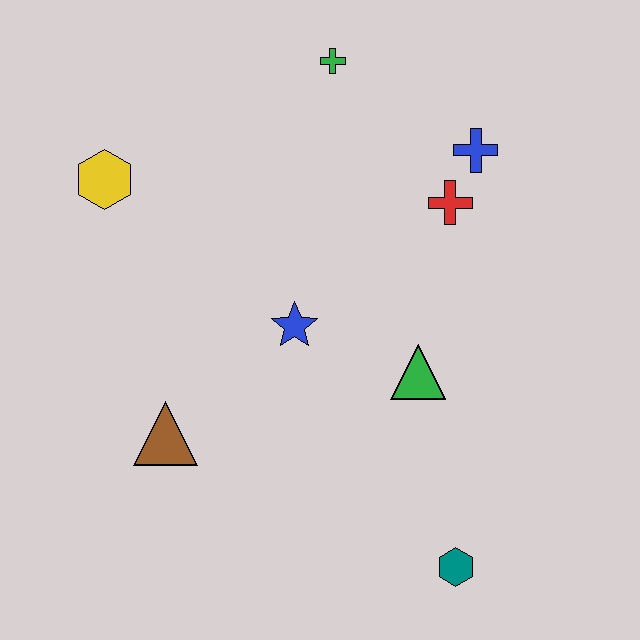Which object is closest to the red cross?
The blue cross is closest to the red cross.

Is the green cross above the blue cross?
Yes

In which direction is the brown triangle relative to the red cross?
The brown triangle is to the left of the red cross.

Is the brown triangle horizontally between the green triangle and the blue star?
No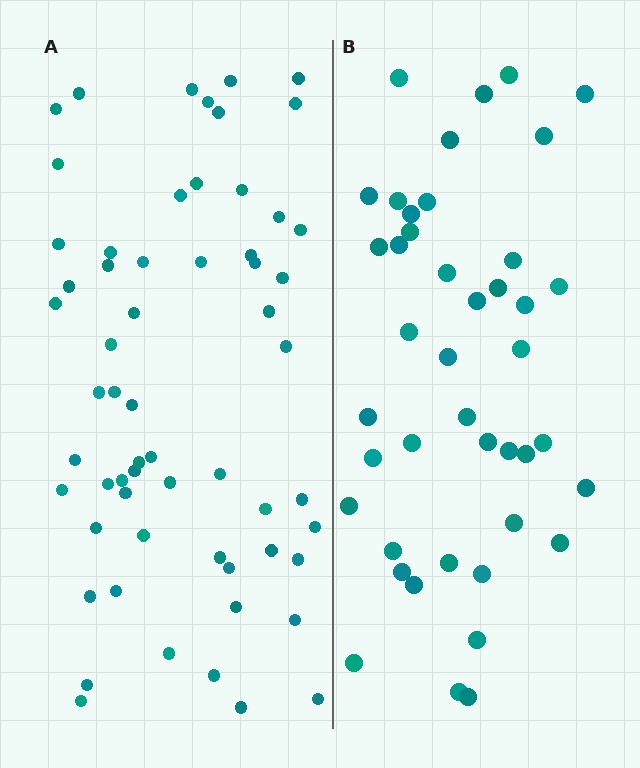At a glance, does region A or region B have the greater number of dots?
Region A (the left region) has more dots.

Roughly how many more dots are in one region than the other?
Region A has approximately 15 more dots than region B.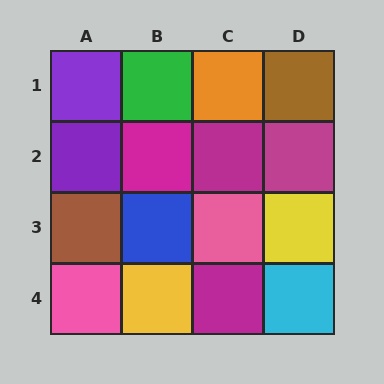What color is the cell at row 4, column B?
Yellow.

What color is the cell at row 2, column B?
Magenta.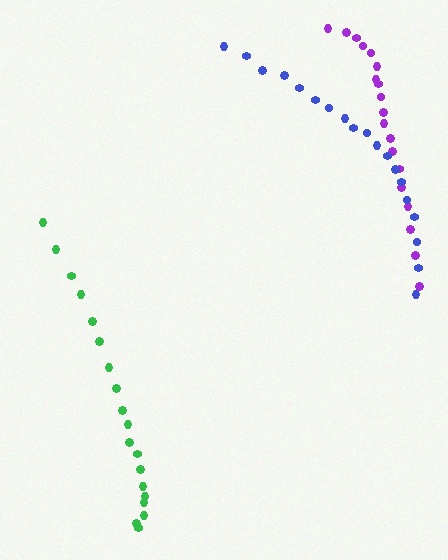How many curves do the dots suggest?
There are 3 distinct paths.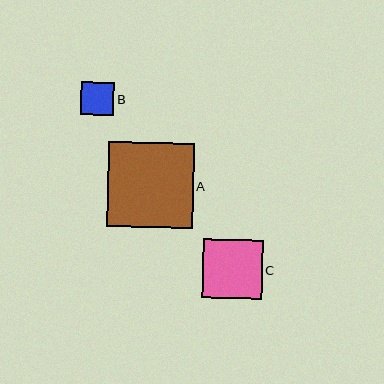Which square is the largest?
Square A is the largest with a size of approximately 86 pixels.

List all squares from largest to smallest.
From largest to smallest: A, C, B.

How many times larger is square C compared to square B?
Square C is approximately 1.8 times the size of square B.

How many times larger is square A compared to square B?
Square A is approximately 2.6 times the size of square B.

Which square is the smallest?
Square B is the smallest with a size of approximately 33 pixels.